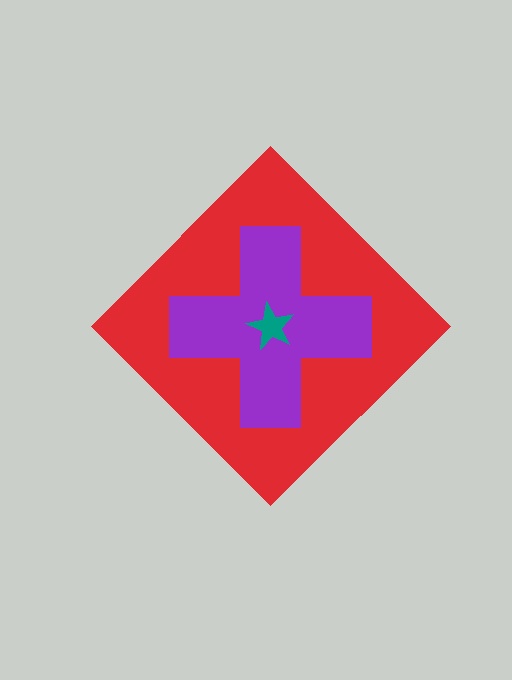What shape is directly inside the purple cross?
The teal star.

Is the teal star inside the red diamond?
Yes.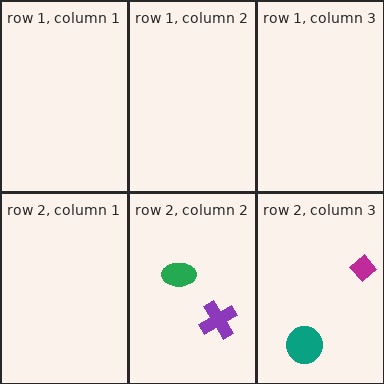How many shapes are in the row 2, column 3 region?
2.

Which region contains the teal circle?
The row 2, column 3 region.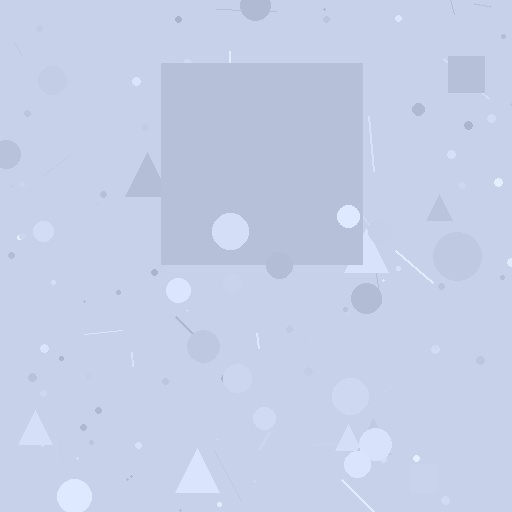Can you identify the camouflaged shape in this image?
The camouflaged shape is a square.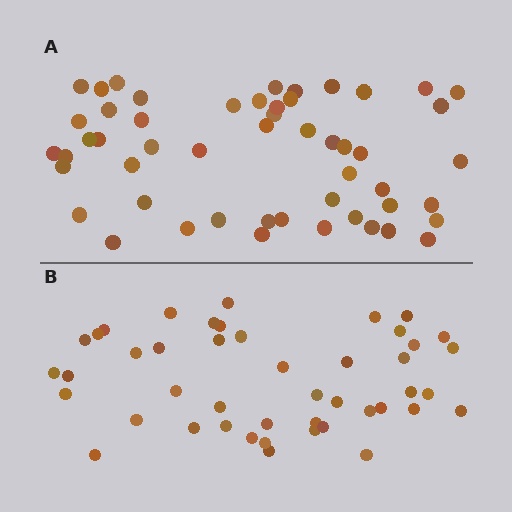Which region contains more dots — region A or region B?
Region A (the top region) has more dots.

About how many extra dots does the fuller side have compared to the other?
Region A has roughly 8 or so more dots than region B.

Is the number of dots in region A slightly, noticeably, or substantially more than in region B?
Region A has only slightly more — the two regions are fairly close. The ratio is roughly 1.2 to 1.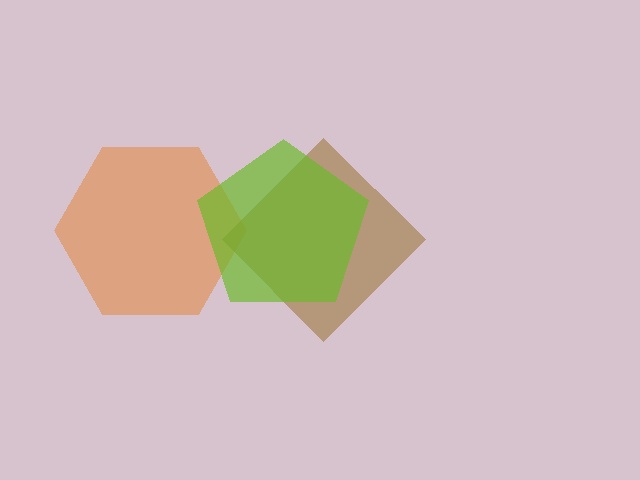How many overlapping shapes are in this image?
There are 3 overlapping shapes in the image.